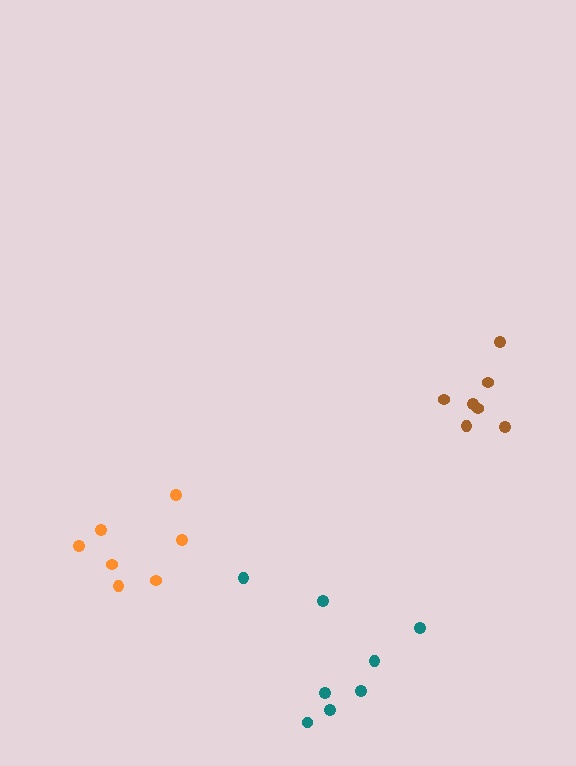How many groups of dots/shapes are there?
There are 3 groups.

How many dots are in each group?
Group 1: 7 dots, Group 2: 7 dots, Group 3: 8 dots (22 total).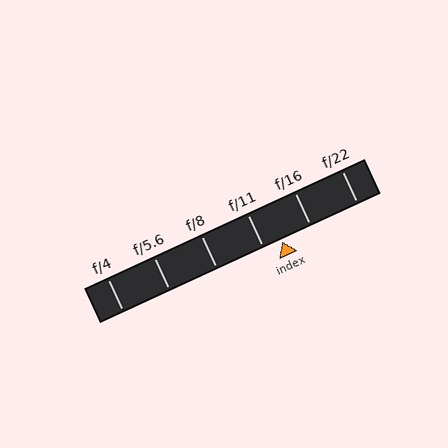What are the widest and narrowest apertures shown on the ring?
The widest aperture shown is f/4 and the narrowest is f/22.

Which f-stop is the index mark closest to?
The index mark is closest to f/11.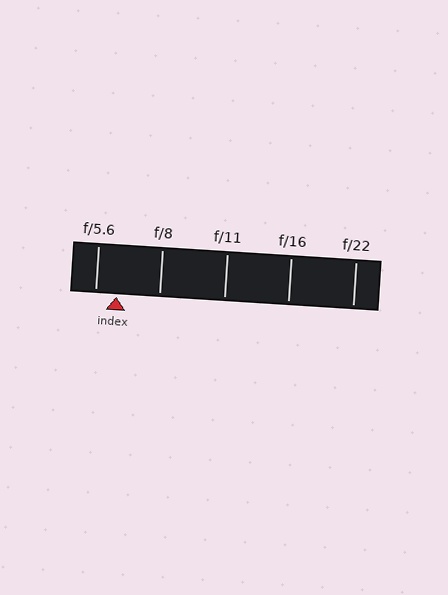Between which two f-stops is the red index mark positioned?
The index mark is between f/5.6 and f/8.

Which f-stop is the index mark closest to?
The index mark is closest to f/5.6.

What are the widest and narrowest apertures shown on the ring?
The widest aperture shown is f/5.6 and the narrowest is f/22.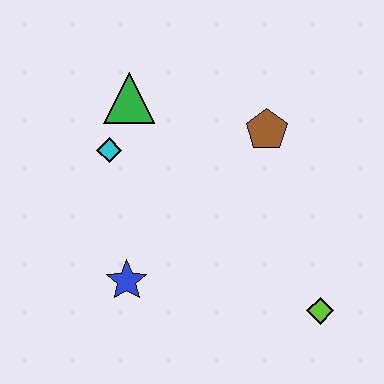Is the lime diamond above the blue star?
No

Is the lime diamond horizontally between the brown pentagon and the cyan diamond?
No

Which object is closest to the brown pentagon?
The green triangle is closest to the brown pentagon.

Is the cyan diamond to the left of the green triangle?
Yes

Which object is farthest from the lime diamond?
The green triangle is farthest from the lime diamond.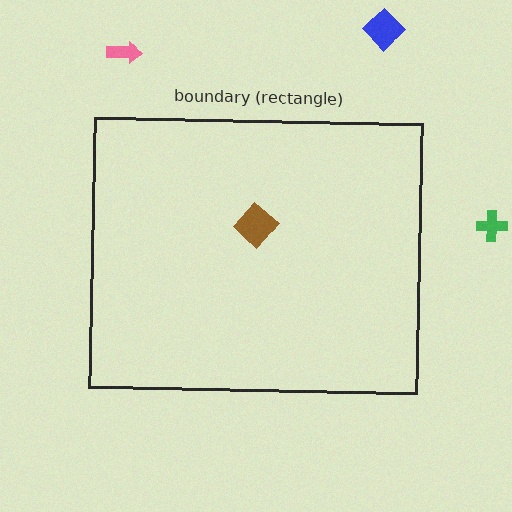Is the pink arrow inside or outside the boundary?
Outside.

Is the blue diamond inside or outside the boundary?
Outside.